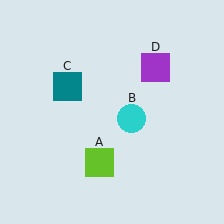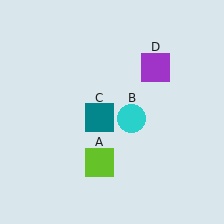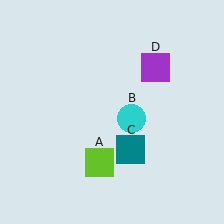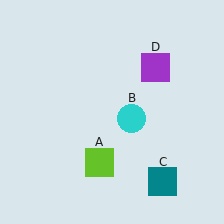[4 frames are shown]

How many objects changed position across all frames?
1 object changed position: teal square (object C).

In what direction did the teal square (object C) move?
The teal square (object C) moved down and to the right.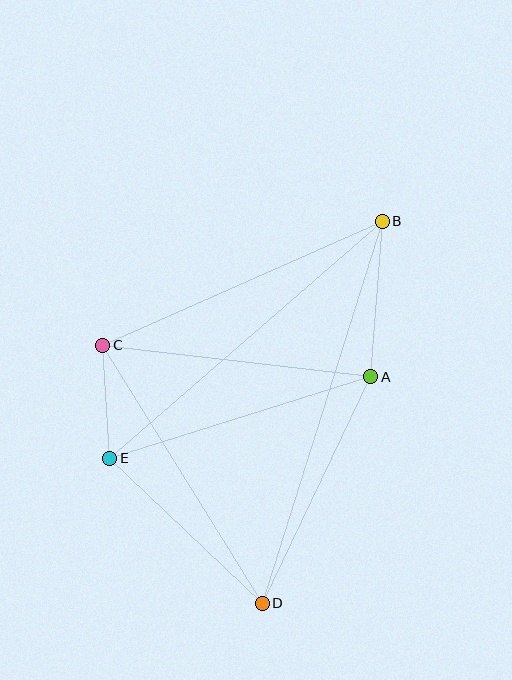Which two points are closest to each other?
Points C and E are closest to each other.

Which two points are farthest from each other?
Points B and D are farthest from each other.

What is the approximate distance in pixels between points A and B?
The distance between A and B is approximately 156 pixels.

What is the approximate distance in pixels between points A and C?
The distance between A and C is approximately 270 pixels.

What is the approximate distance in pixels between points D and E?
The distance between D and E is approximately 211 pixels.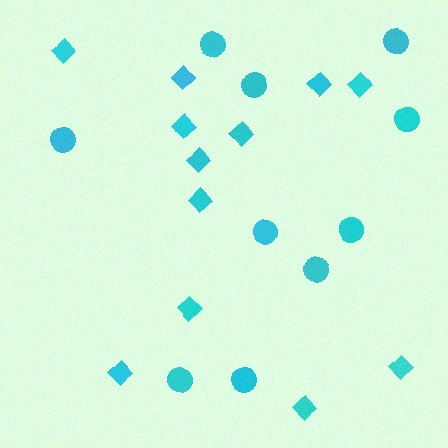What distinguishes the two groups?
There are 2 groups: one group of diamonds (12) and one group of circles (10).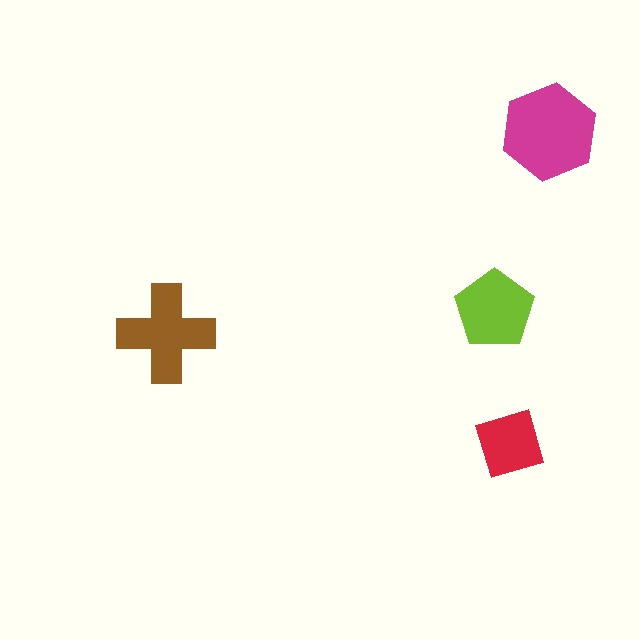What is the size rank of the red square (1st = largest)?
4th.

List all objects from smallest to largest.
The red square, the lime pentagon, the brown cross, the magenta hexagon.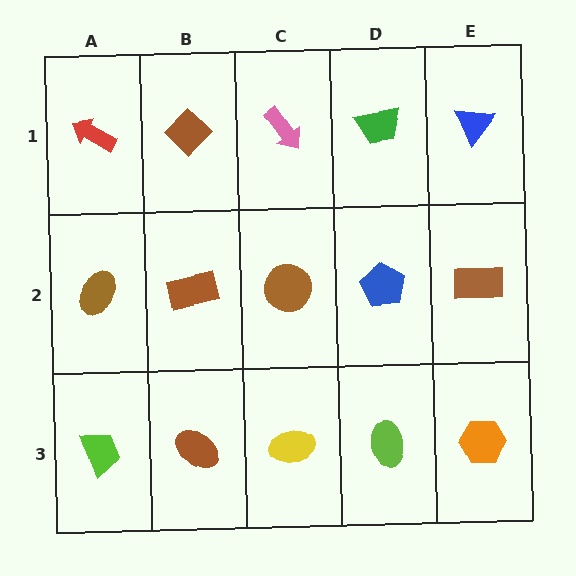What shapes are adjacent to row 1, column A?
A brown ellipse (row 2, column A), a brown diamond (row 1, column B).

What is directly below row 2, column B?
A brown ellipse.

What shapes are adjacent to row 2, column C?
A pink arrow (row 1, column C), a yellow ellipse (row 3, column C), a brown rectangle (row 2, column B), a blue pentagon (row 2, column D).